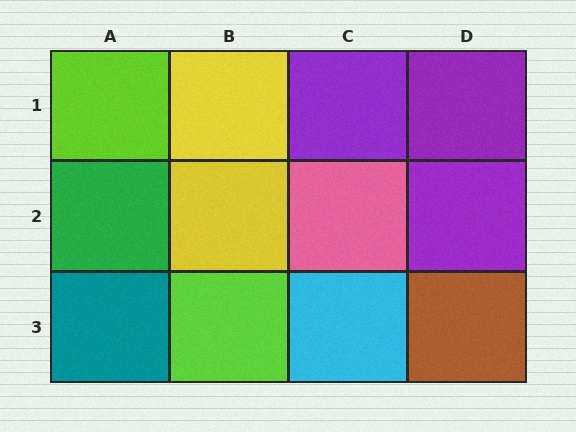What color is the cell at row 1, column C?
Purple.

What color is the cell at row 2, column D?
Purple.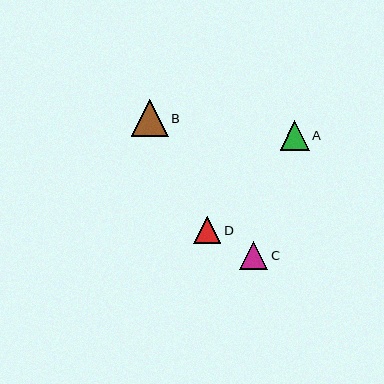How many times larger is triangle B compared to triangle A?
Triangle B is approximately 1.3 times the size of triangle A.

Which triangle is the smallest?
Triangle D is the smallest with a size of approximately 27 pixels.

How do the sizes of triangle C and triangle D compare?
Triangle C and triangle D are approximately the same size.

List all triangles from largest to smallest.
From largest to smallest: B, A, C, D.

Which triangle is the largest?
Triangle B is the largest with a size of approximately 37 pixels.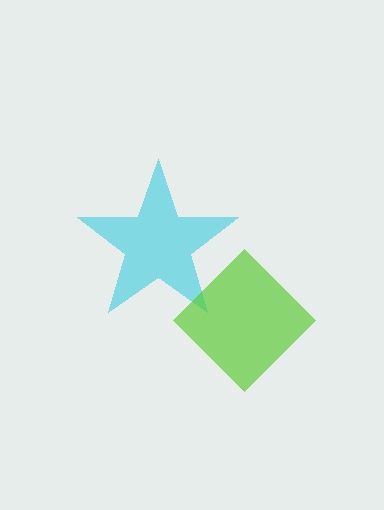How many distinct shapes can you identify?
There are 2 distinct shapes: a cyan star, a lime diamond.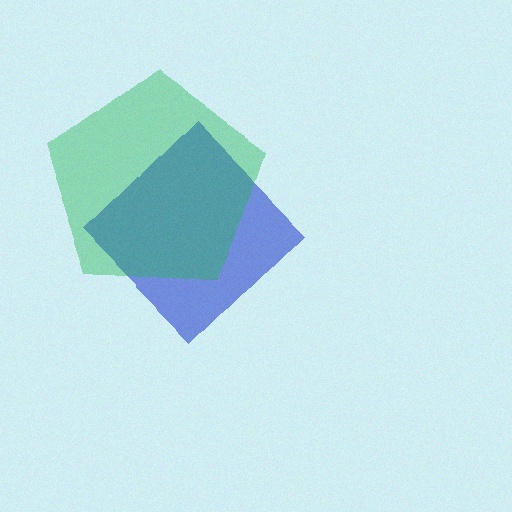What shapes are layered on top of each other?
The layered shapes are: a blue diamond, a green pentagon.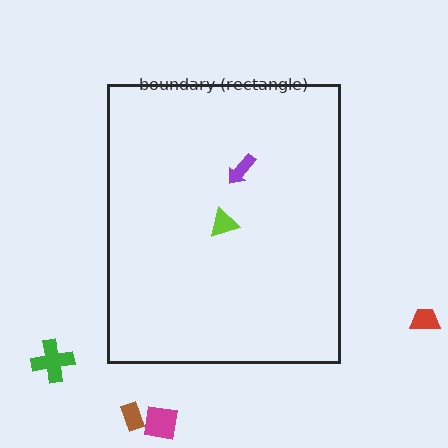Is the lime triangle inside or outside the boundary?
Inside.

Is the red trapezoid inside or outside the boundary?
Outside.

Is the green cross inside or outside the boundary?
Outside.